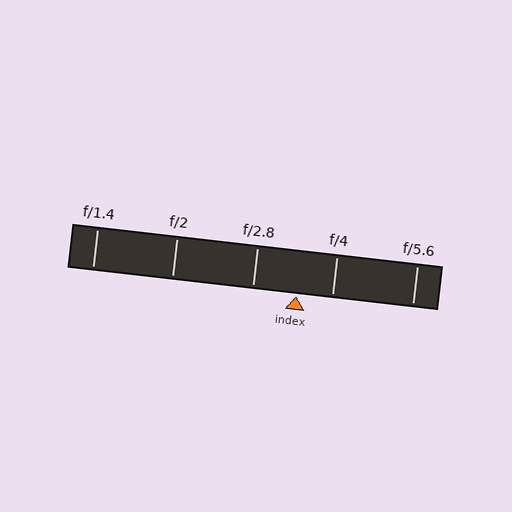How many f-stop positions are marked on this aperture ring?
There are 5 f-stop positions marked.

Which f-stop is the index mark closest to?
The index mark is closest to f/4.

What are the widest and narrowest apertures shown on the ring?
The widest aperture shown is f/1.4 and the narrowest is f/5.6.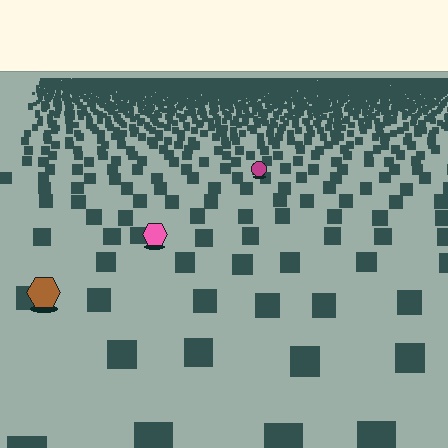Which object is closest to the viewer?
The brown hexagon is closest. The texture marks near it are larger and more spread out.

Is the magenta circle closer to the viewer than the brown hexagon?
No. The brown hexagon is closer — you can tell from the texture gradient: the ground texture is coarser near it.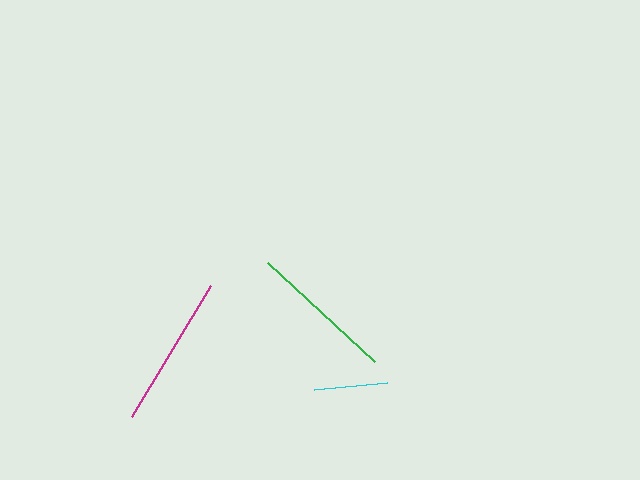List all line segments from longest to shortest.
From longest to shortest: magenta, green, cyan.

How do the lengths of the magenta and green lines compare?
The magenta and green lines are approximately the same length.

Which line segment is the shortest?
The cyan line is the shortest at approximately 74 pixels.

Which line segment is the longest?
The magenta line is the longest at approximately 152 pixels.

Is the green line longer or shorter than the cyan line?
The green line is longer than the cyan line.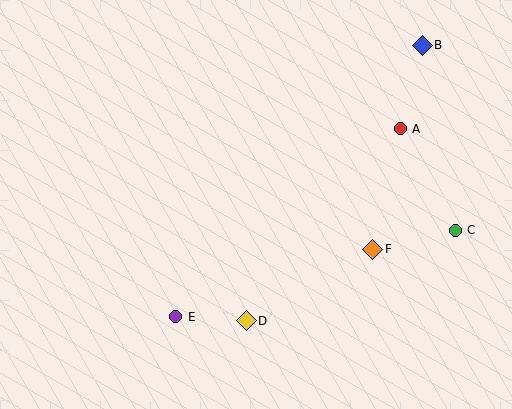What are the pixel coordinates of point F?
Point F is at (373, 249).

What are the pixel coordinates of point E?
Point E is at (176, 317).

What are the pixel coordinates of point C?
Point C is at (455, 230).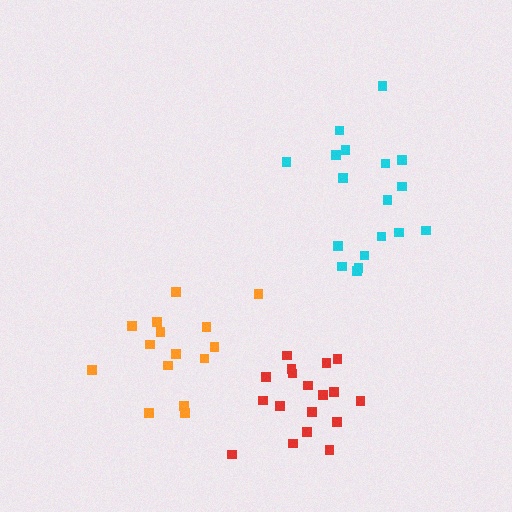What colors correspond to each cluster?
The clusters are colored: orange, cyan, red.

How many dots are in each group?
Group 1: 15 dots, Group 2: 18 dots, Group 3: 18 dots (51 total).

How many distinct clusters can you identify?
There are 3 distinct clusters.